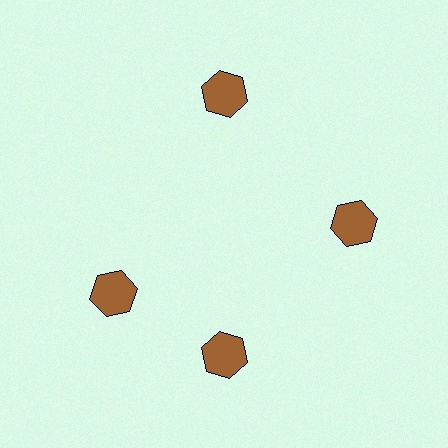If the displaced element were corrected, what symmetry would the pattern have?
It would have 4-fold rotational symmetry — the pattern would map onto itself every 90 degrees.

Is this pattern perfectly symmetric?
No. The 4 brown hexagons are arranged in a ring, but one element near the 9 o'clock position is rotated out of alignment along the ring, breaking the 4-fold rotational symmetry.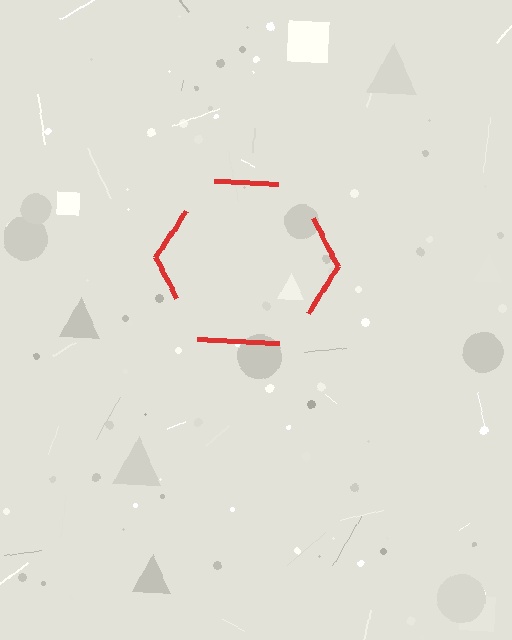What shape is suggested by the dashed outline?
The dashed outline suggests a hexagon.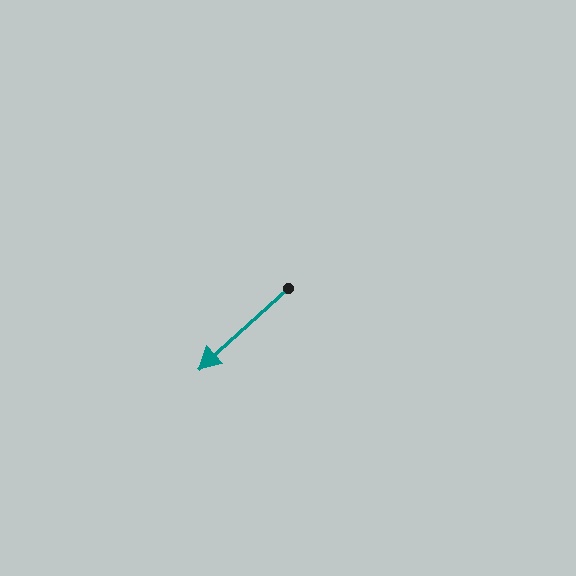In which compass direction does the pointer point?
Southwest.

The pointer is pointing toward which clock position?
Roughly 8 o'clock.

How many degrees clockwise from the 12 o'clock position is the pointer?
Approximately 228 degrees.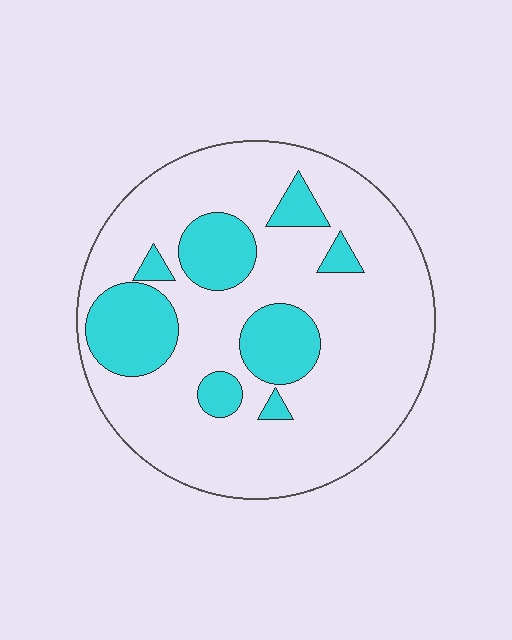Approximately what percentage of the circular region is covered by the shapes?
Approximately 25%.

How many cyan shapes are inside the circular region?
8.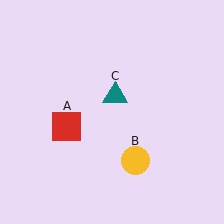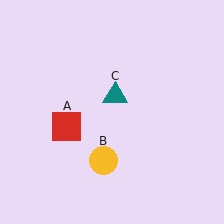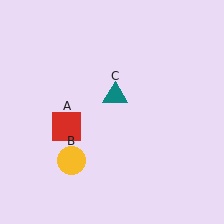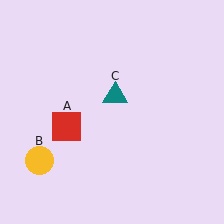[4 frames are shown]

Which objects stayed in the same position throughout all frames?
Red square (object A) and teal triangle (object C) remained stationary.